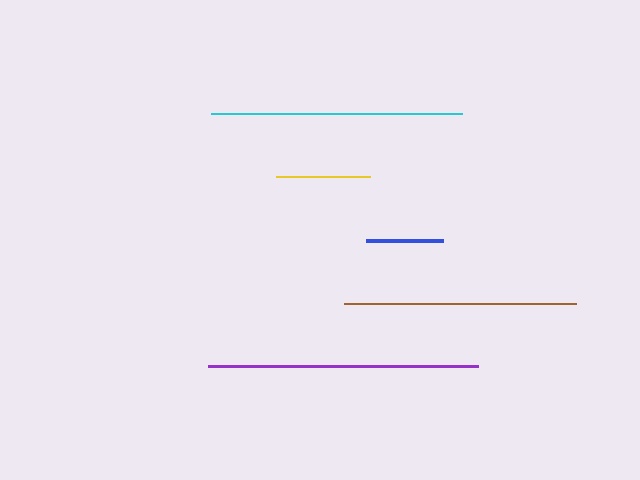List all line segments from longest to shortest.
From longest to shortest: purple, cyan, brown, yellow, blue.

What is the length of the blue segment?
The blue segment is approximately 77 pixels long.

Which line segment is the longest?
The purple line is the longest at approximately 270 pixels.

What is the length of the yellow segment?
The yellow segment is approximately 93 pixels long.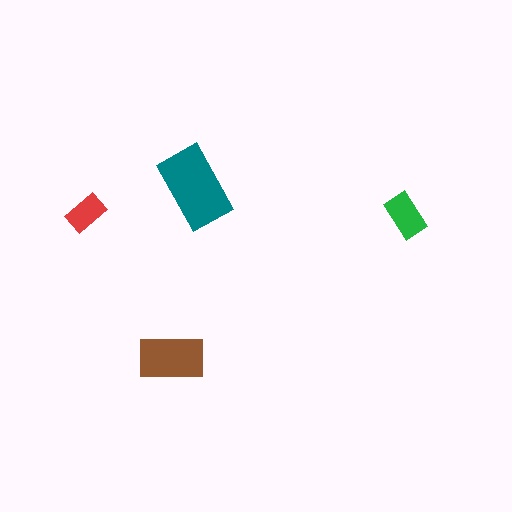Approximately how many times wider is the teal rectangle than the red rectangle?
About 2 times wider.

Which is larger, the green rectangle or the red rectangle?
The green one.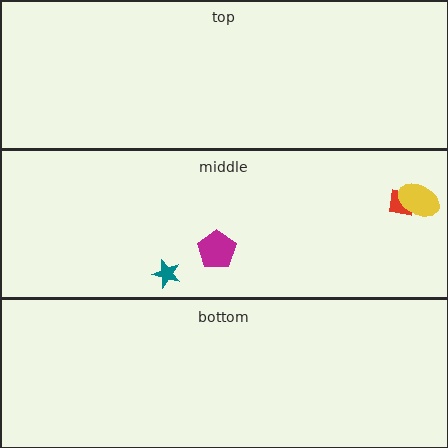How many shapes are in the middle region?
4.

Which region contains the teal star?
The middle region.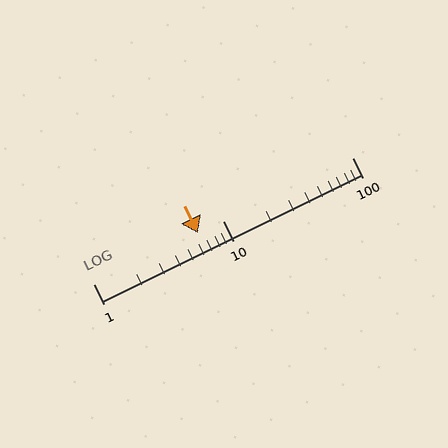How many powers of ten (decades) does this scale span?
The scale spans 2 decades, from 1 to 100.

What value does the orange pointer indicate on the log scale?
The pointer indicates approximately 6.4.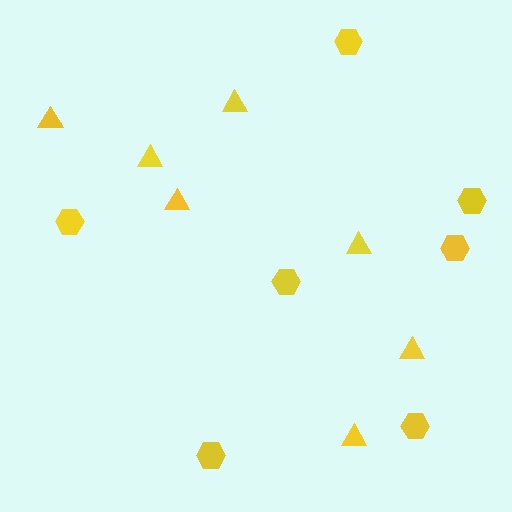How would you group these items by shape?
There are 2 groups: one group of triangles (7) and one group of hexagons (7).